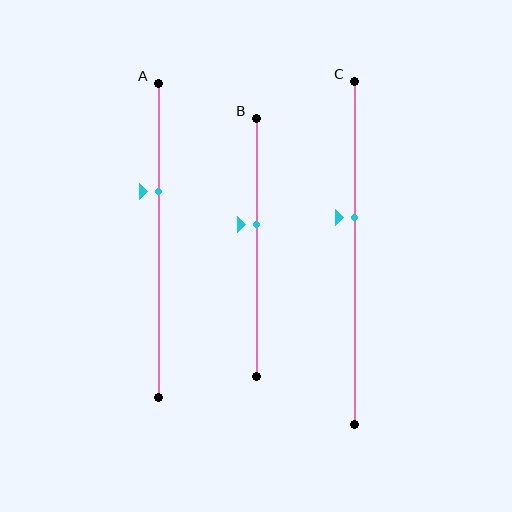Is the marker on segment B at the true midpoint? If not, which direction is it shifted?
No, the marker on segment B is shifted upward by about 9% of the segment length.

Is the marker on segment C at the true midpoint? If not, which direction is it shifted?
No, the marker on segment C is shifted upward by about 10% of the segment length.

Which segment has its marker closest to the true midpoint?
Segment B has its marker closest to the true midpoint.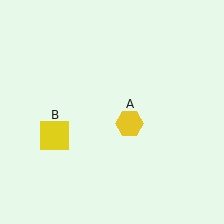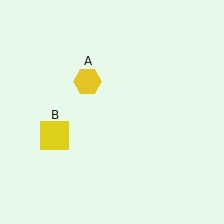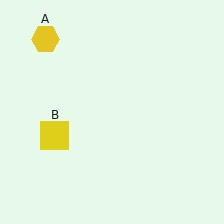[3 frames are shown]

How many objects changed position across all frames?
1 object changed position: yellow hexagon (object A).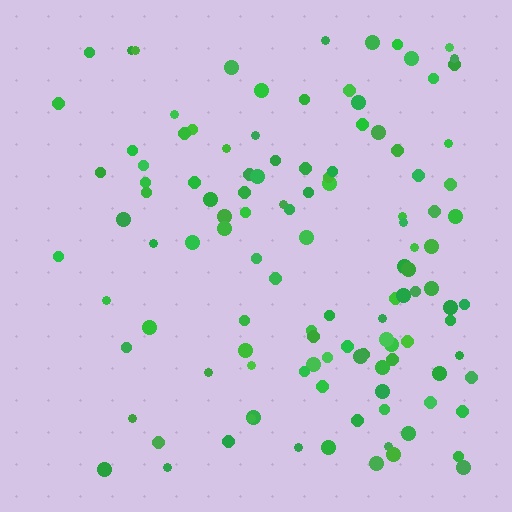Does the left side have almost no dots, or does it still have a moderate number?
Still a moderate number, just noticeably fewer than the right.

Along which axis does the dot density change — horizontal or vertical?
Horizontal.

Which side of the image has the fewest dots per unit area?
The left.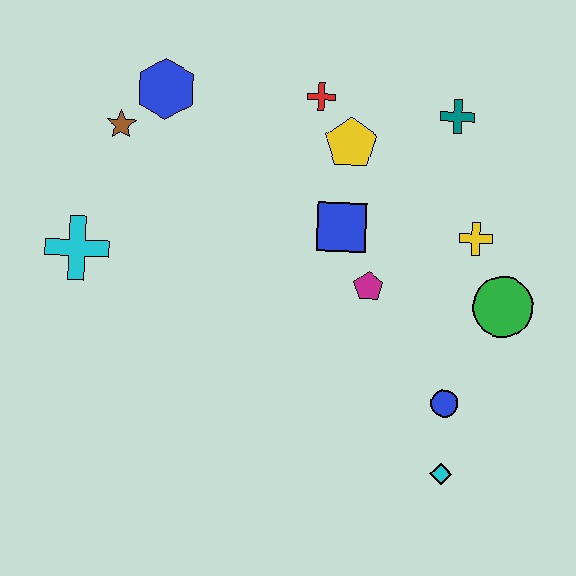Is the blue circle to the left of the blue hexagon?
No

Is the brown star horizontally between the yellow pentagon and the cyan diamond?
No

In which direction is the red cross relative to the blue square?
The red cross is above the blue square.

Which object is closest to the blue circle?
The cyan diamond is closest to the blue circle.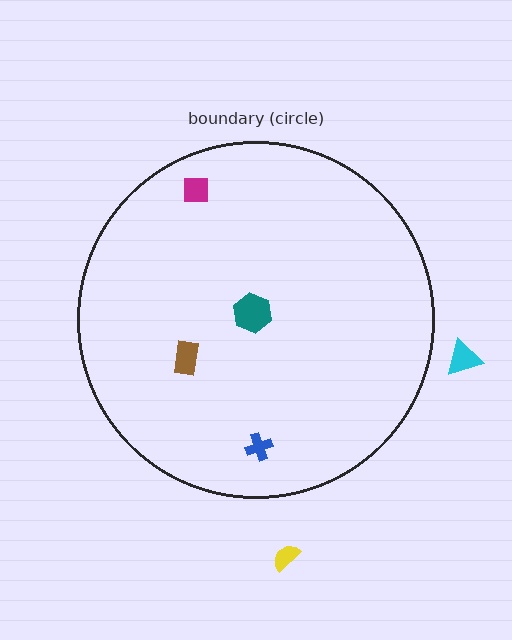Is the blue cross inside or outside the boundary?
Inside.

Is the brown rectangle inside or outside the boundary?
Inside.